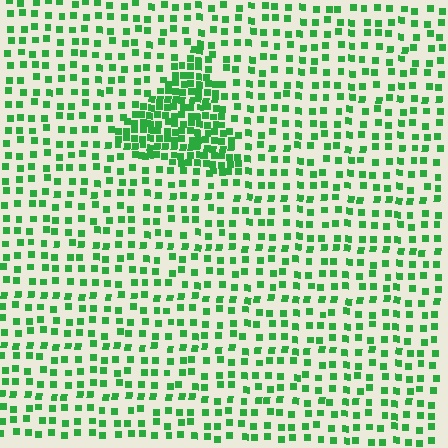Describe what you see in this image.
The image contains small green elements arranged at two different densities. A triangle-shaped region is visible where the elements are more densely packed than the surrounding area.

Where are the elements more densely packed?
The elements are more densely packed inside the triangle boundary.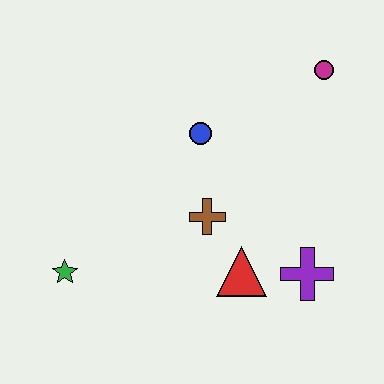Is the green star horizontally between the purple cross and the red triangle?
No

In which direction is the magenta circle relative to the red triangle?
The magenta circle is above the red triangle.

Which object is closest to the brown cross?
The red triangle is closest to the brown cross.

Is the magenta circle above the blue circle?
Yes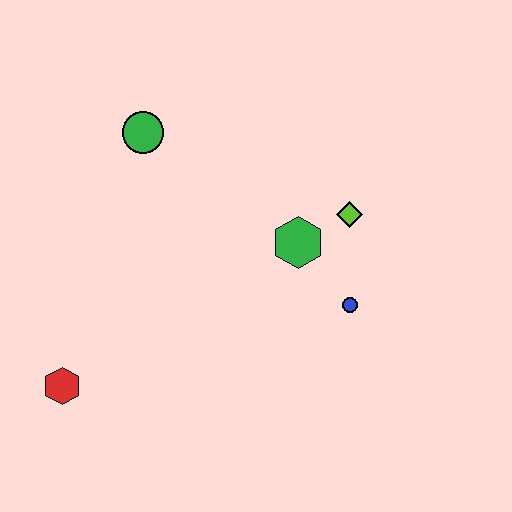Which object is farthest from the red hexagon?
The lime diamond is farthest from the red hexagon.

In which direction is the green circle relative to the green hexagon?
The green circle is to the left of the green hexagon.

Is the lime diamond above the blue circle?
Yes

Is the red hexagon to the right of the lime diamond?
No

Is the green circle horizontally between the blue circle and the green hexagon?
No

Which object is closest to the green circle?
The green hexagon is closest to the green circle.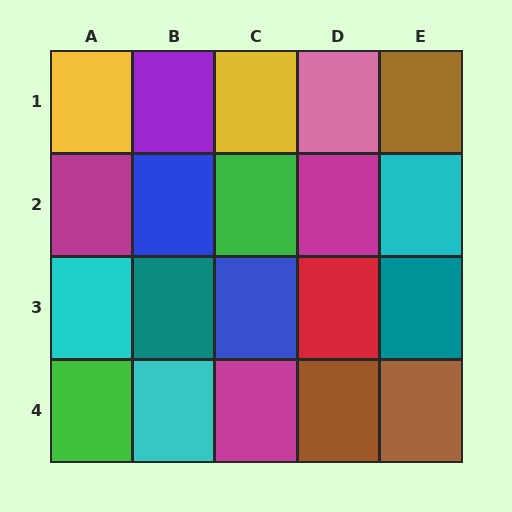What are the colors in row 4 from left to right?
Green, cyan, magenta, brown, brown.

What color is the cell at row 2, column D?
Magenta.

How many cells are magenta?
3 cells are magenta.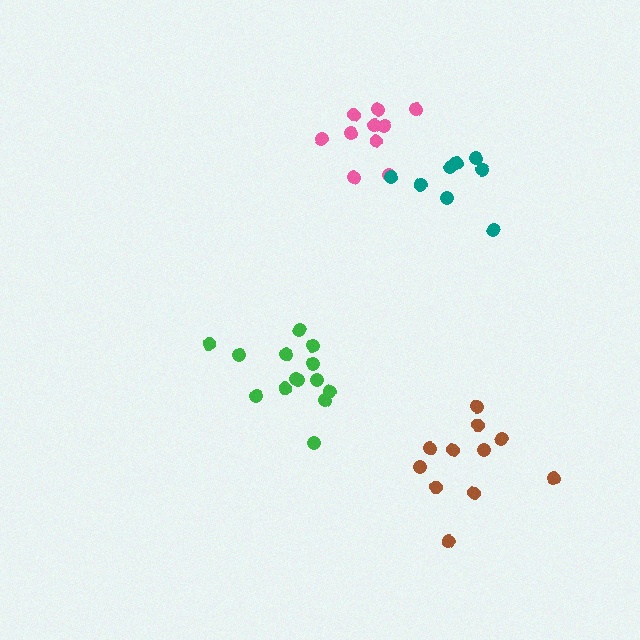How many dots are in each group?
Group 1: 10 dots, Group 2: 14 dots, Group 3: 9 dots, Group 4: 11 dots (44 total).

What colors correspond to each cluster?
The clusters are colored: pink, green, teal, brown.